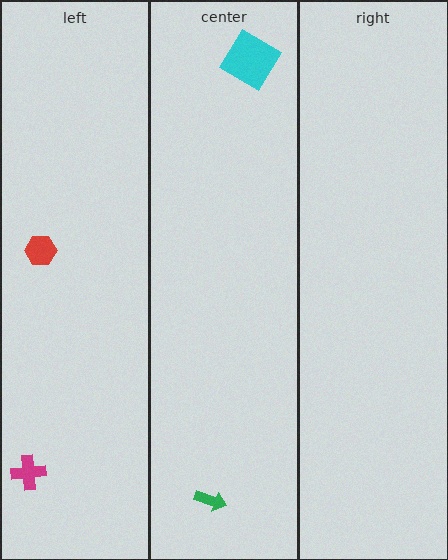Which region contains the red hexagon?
The left region.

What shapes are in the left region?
The magenta cross, the red hexagon.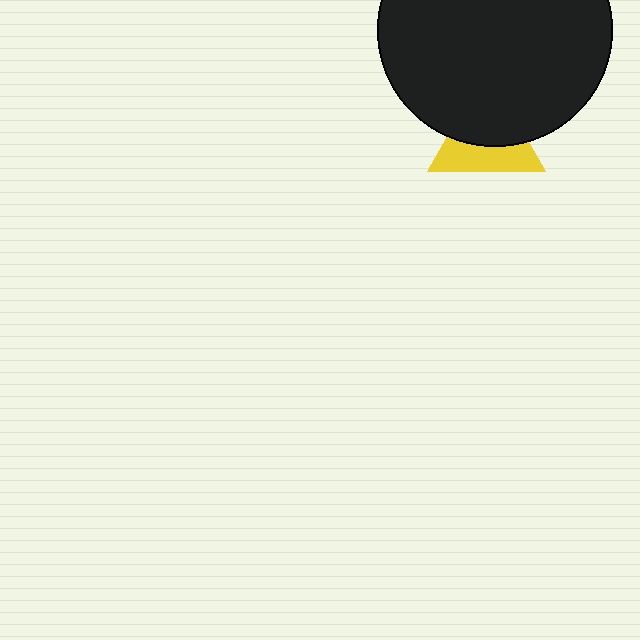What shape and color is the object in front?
The object in front is a black circle.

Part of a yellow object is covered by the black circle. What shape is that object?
It is a triangle.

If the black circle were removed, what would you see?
You would see the complete yellow triangle.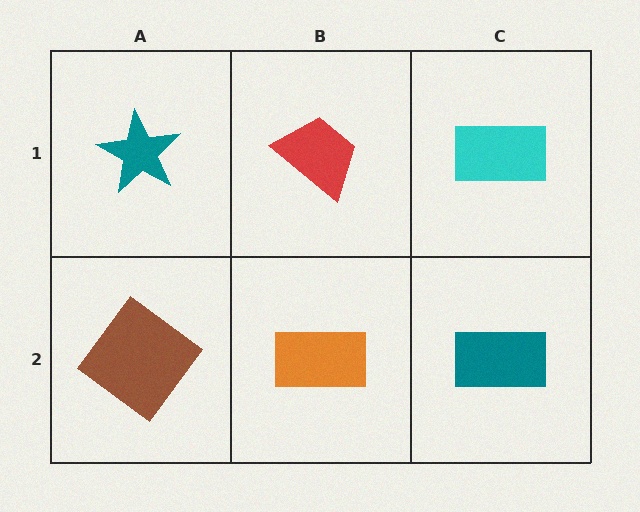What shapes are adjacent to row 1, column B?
An orange rectangle (row 2, column B), a teal star (row 1, column A), a cyan rectangle (row 1, column C).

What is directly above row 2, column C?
A cyan rectangle.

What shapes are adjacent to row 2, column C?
A cyan rectangle (row 1, column C), an orange rectangle (row 2, column B).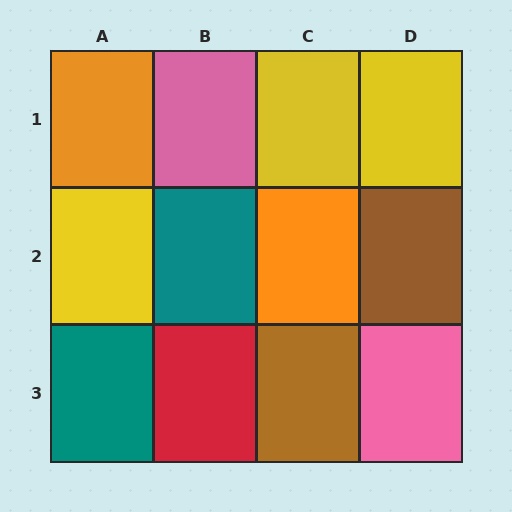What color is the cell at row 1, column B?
Pink.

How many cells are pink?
2 cells are pink.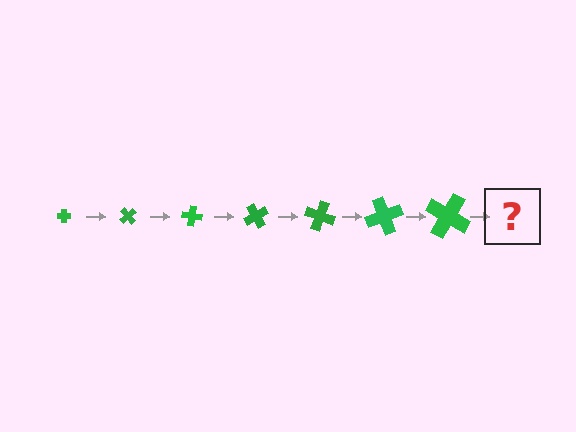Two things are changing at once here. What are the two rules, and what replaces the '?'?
The two rules are that the cross grows larger each step and it rotates 50 degrees each step. The '?' should be a cross, larger than the previous one and rotated 350 degrees from the start.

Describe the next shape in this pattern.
It should be a cross, larger than the previous one and rotated 350 degrees from the start.